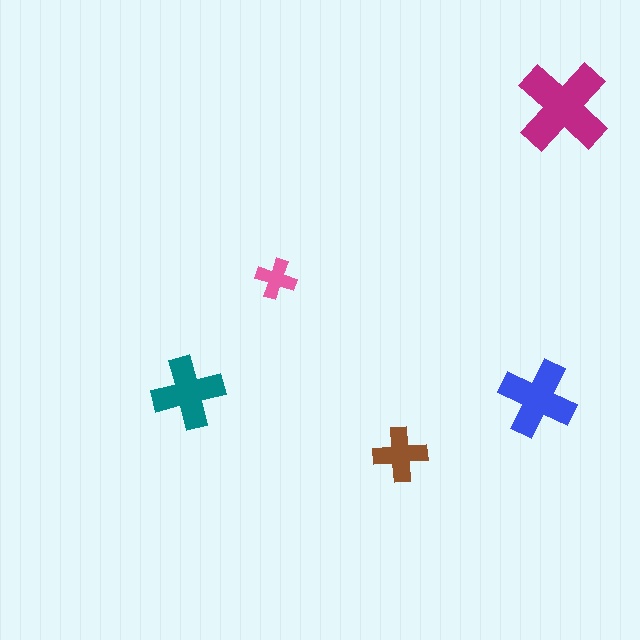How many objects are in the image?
There are 5 objects in the image.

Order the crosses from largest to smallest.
the magenta one, the blue one, the teal one, the brown one, the pink one.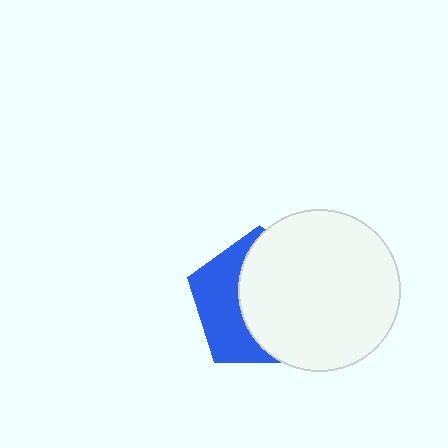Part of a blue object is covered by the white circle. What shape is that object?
It is a pentagon.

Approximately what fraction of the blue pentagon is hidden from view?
Roughly 60% of the blue pentagon is hidden behind the white circle.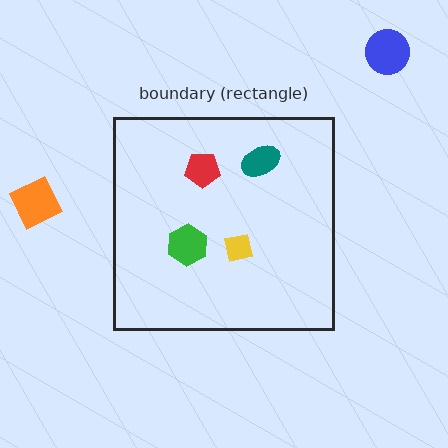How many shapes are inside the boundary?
4 inside, 2 outside.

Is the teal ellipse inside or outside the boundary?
Inside.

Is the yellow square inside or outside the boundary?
Inside.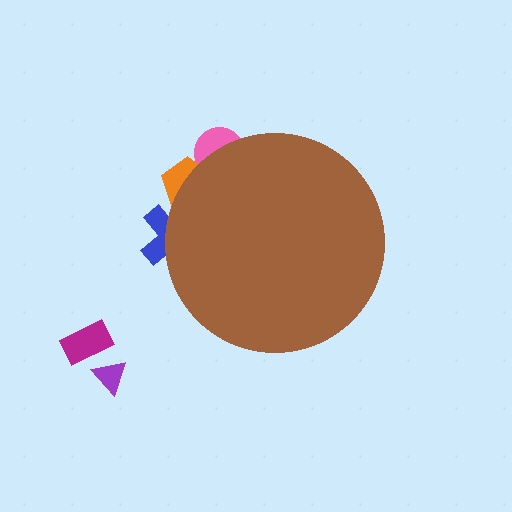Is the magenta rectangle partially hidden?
No, the magenta rectangle is fully visible.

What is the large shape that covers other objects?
A brown circle.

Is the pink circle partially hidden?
Yes, the pink circle is partially hidden behind the brown circle.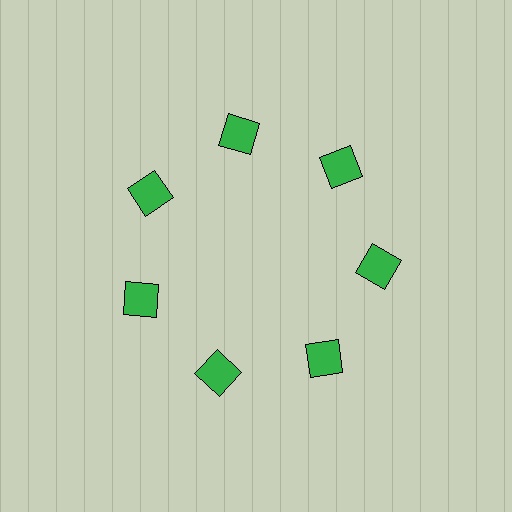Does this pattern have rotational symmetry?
Yes, this pattern has 7-fold rotational symmetry. It looks the same after rotating 51 degrees around the center.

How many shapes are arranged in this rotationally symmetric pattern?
There are 7 shapes, arranged in 7 groups of 1.